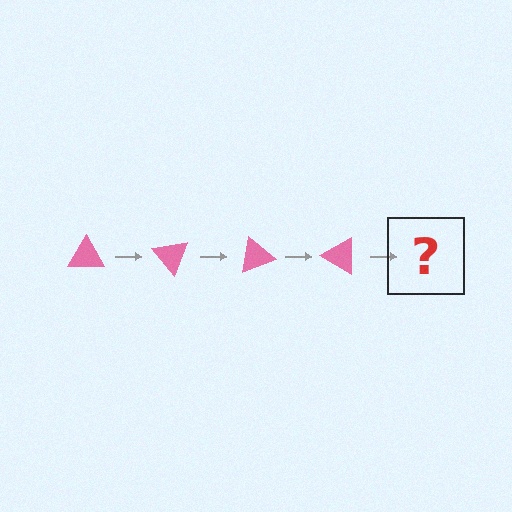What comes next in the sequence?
The next element should be a pink triangle rotated 200 degrees.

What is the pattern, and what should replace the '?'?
The pattern is that the triangle rotates 50 degrees each step. The '?' should be a pink triangle rotated 200 degrees.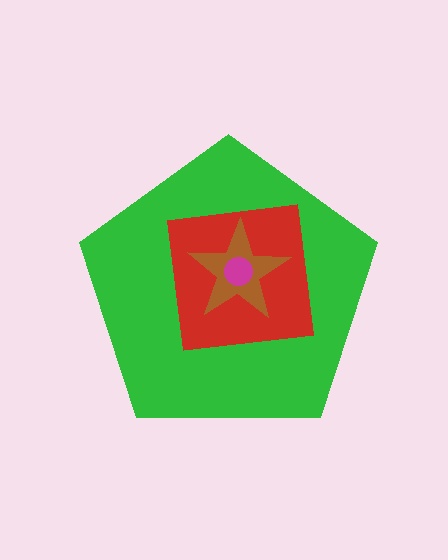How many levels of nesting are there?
4.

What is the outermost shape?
The green pentagon.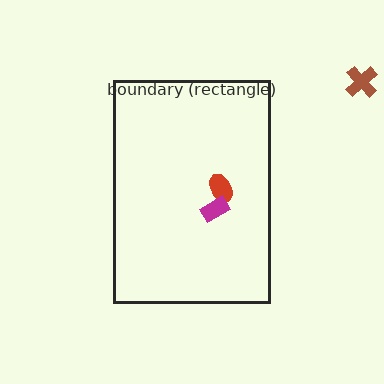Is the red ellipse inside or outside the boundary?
Inside.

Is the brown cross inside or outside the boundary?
Outside.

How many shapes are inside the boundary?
2 inside, 1 outside.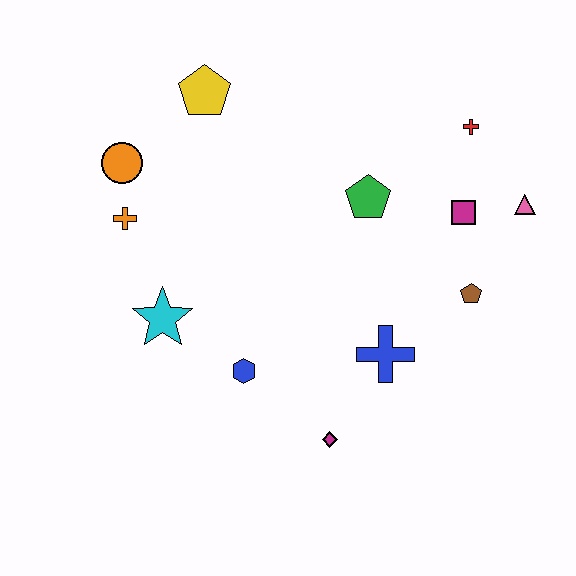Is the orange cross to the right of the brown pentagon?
No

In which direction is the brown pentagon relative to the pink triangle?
The brown pentagon is below the pink triangle.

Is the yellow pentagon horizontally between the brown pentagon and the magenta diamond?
No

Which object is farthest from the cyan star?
The pink triangle is farthest from the cyan star.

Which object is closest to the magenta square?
The pink triangle is closest to the magenta square.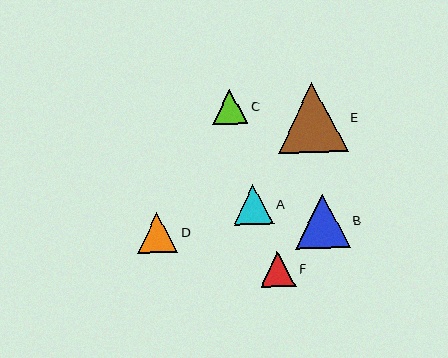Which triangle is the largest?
Triangle E is the largest with a size of approximately 70 pixels.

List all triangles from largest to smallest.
From largest to smallest: E, B, D, A, F, C.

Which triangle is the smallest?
Triangle C is the smallest with a size of approximately 35 pixels.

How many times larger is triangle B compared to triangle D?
Triangle B is approximately 1.4 times the size of triangle D.